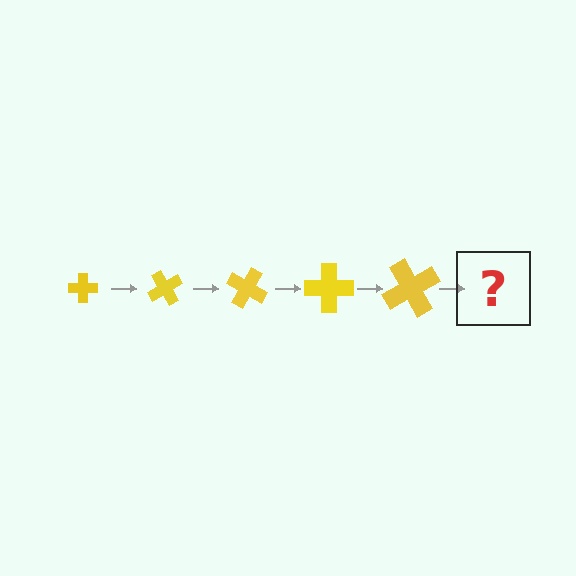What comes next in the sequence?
The next element should be a cross, larger than the previous one and rotated 300 degrees from the start.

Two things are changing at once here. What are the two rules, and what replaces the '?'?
The two rules are that the cross grows larger each step and it rotates 60 degrees each step. The '?' should be a cross, larger than the previous one and rotated 300 degrees from the start.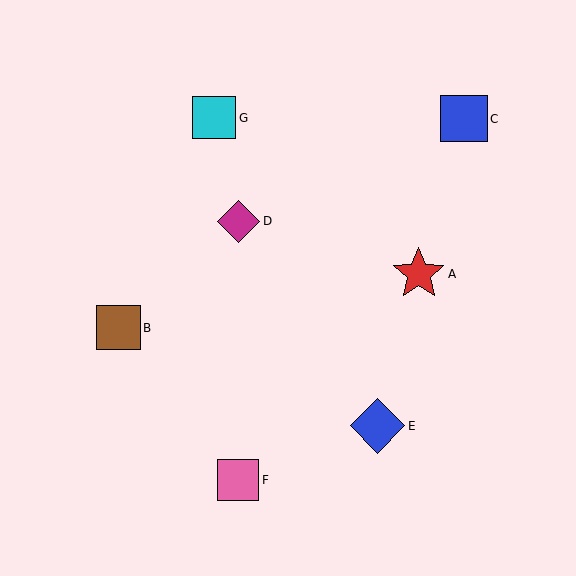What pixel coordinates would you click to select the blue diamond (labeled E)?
Click at (377, 426) to select the blue diamond E.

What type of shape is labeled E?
Shape E is a blue diamond.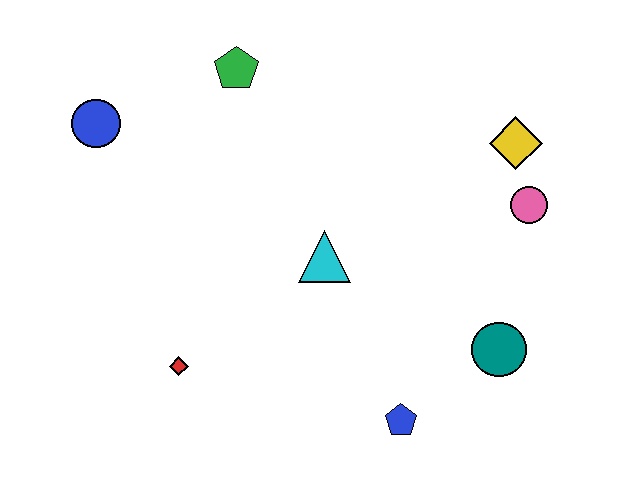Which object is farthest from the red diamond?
The yellow diamond is farthest from the red diamond.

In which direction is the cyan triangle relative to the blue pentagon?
The cyan triangle is above the blue pentagon.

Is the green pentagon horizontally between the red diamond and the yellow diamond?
Yes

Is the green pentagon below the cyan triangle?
No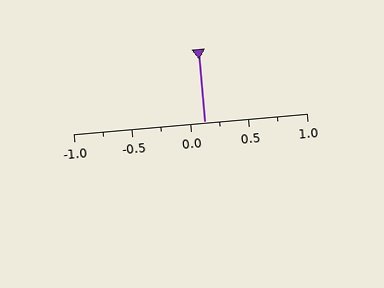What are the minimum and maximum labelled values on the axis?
The axis runs from -1.0 to 1.0.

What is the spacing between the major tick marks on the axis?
The major ticks are spaced 0.5 apart.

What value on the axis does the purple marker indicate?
The marker indicates approximately 0.12.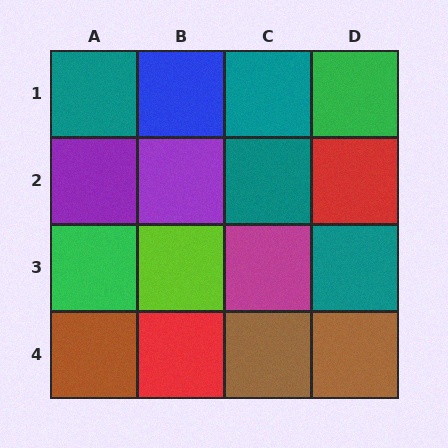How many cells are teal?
4 cells are teal.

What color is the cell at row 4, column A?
Brown.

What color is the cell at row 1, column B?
Blue.